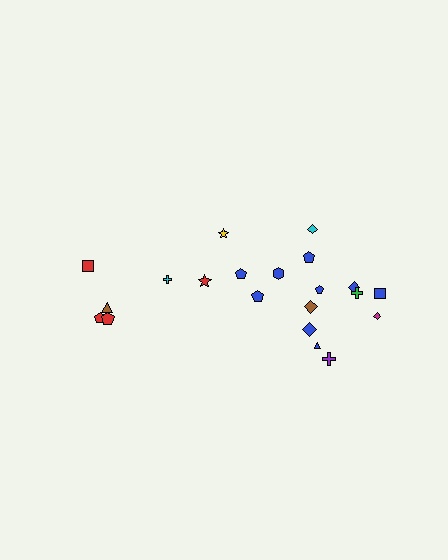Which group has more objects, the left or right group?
The right group.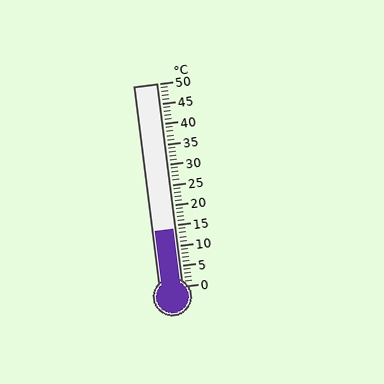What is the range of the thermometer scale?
The thermometer scale ranges from 0°C to 50°C.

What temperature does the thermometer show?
The thermometer shows approximately 14°C.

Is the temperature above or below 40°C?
The temperature is below 40°C.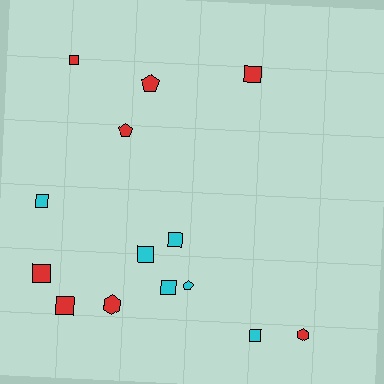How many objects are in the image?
There are 14 objects.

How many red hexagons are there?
There are 2 red hexagons.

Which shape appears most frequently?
Square, with 9 objects.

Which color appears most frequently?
Red, with 8 objects.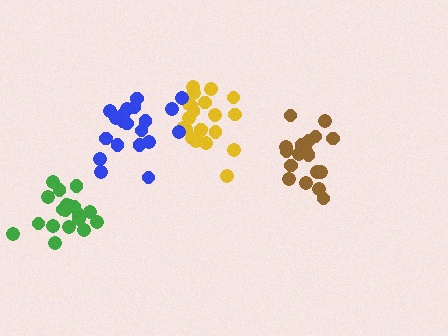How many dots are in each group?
Group 1: 19 dots, Group 2: 21 dots, Group 3: 19 dots, Group 4: 21 dots (80 total).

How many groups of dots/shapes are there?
There are 4 groups.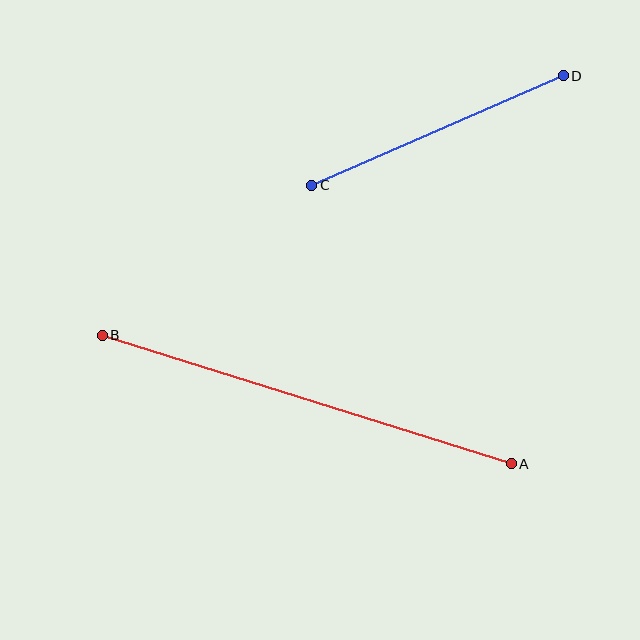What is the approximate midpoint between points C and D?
The midpoint is at approximately (438, 130) pixels.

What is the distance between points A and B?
The distance is approximately 429 pixels.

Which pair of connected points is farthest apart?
Points A and B are farthest apart.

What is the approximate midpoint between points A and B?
The midpoint is at approximately (307, 399) pixels.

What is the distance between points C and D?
The distance is approximately 274 pixels.